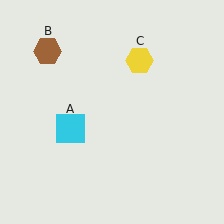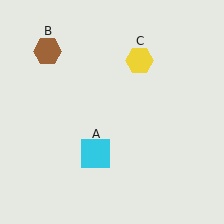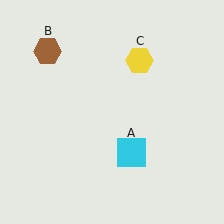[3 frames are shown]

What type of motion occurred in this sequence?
The cyan square (object A) rotated counterclockwise around the center of the scene.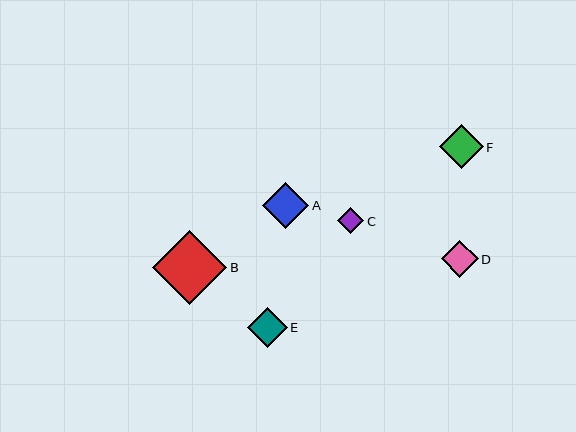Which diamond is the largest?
Diamond B is the largest with a size of approximately 74 pixels.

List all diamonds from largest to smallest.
From largest to smallest: B, A, F, E, D, C.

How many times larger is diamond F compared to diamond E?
Diamond F is approximately 1.1 times the size of diamond E.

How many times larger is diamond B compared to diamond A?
Diamond B is approximately 1.6 times the size of diamond A.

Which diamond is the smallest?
Diamond C is the smallest with a size of approximately 26 pixels.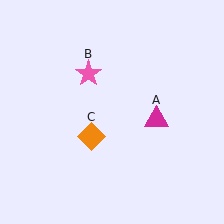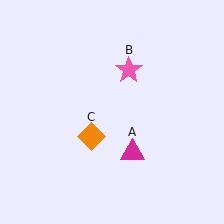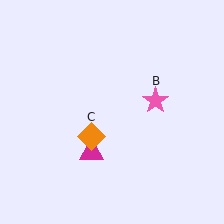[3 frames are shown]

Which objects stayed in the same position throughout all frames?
Orange diamond (object C) remained stationary.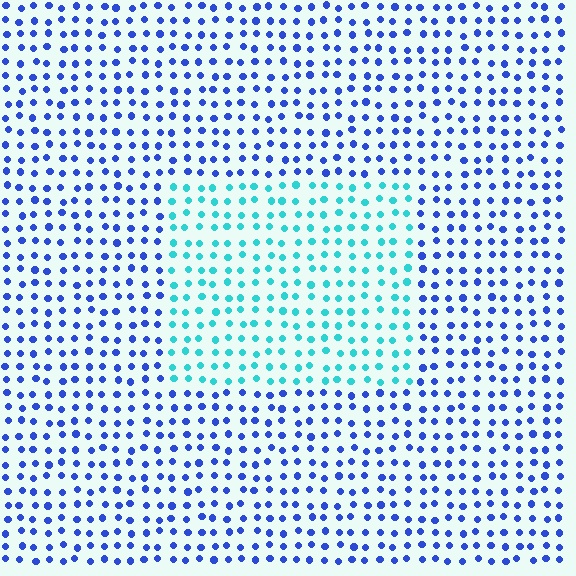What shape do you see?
I see a rectangle.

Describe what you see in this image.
The image is filled with small blue elements in a uniform arrangement. A rectangle-shaped region is visible where the elements are tinted to a slightly different hue, forming a subtle color boundary.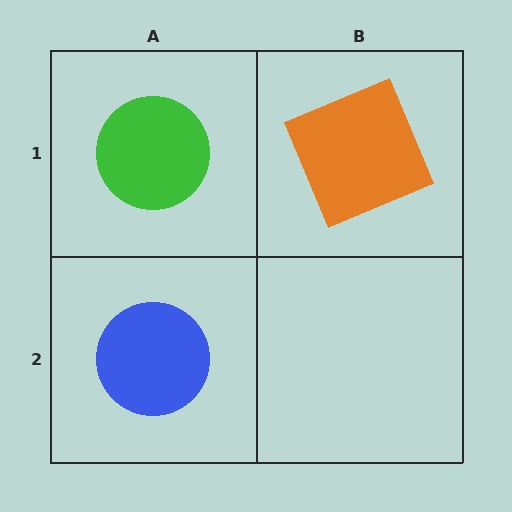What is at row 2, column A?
A blue circle.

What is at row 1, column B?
An orange square.